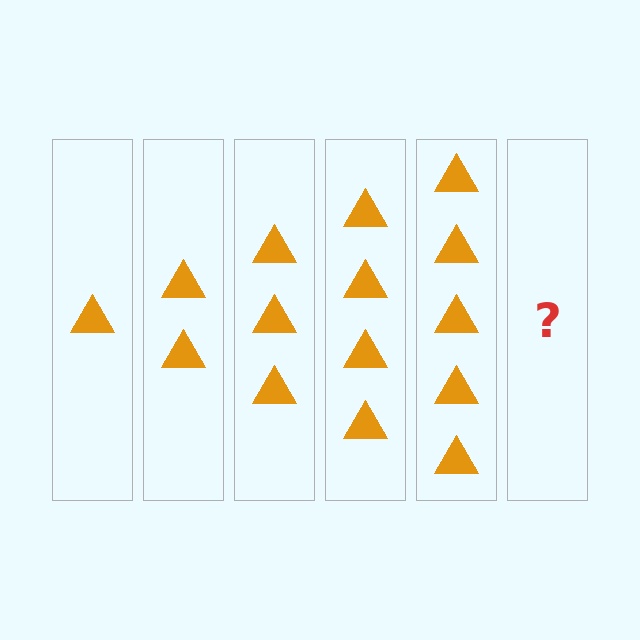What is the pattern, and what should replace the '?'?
The pattern is that each step adds one more triangle. The '?' should be 6 triangles.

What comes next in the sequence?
The next element should be 6 triangles.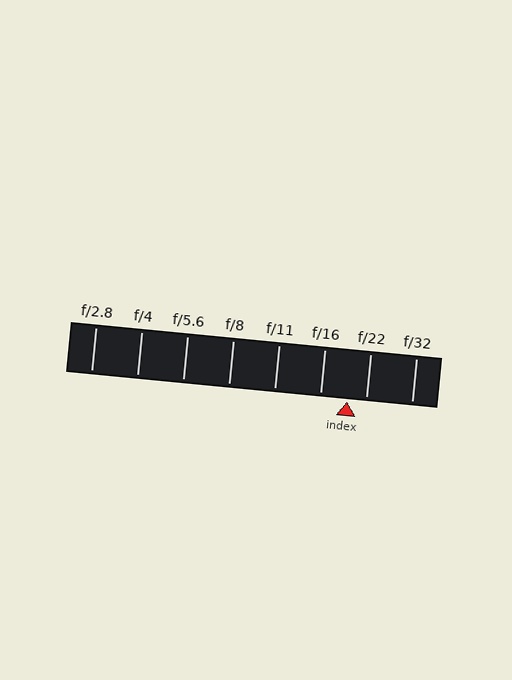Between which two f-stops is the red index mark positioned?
The index mark is between f/16 and f/22.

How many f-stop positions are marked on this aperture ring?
There are 8 f-stop positions marked.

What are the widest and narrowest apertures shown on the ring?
The widest aperture shown is f/2.8 and the narrowest is f/32.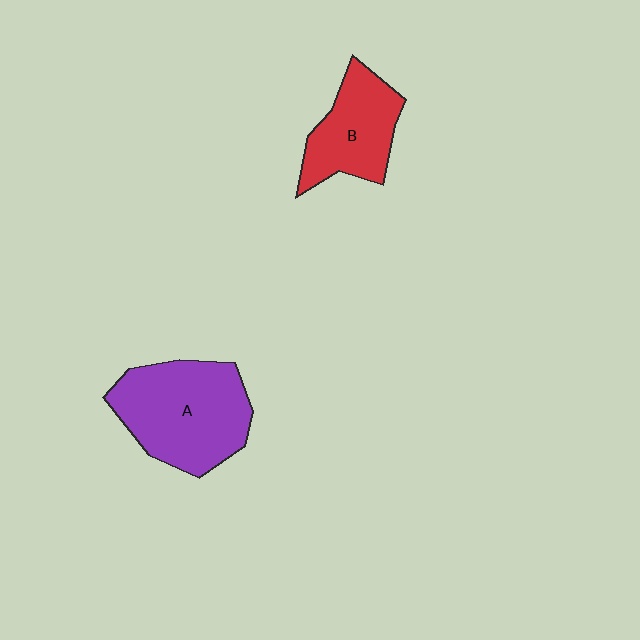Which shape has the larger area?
Shape A (purple).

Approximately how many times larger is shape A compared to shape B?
Approximately 1.5 times.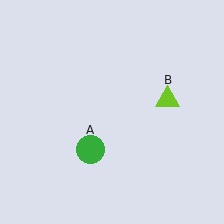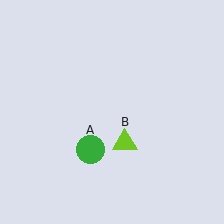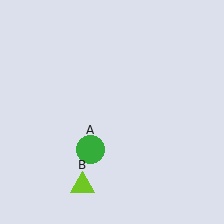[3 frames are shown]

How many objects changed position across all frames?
1 object changed position: lime triangle (object B).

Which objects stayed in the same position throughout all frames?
Green circle (object A) remained stationary.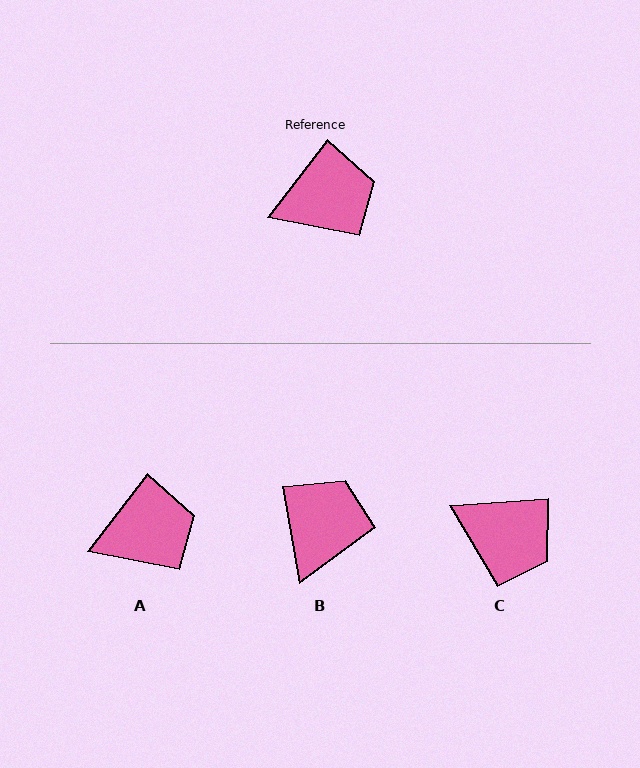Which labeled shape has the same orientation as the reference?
A.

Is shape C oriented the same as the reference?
No, it is off by about 48 degrees.